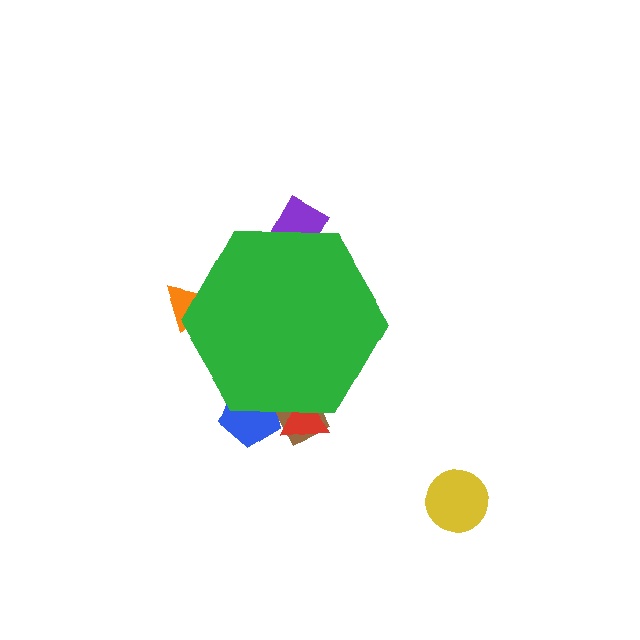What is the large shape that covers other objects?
A green hexagon.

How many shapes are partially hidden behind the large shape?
5 shapes are partially hidden.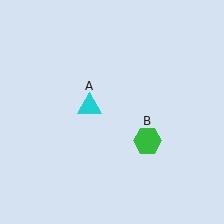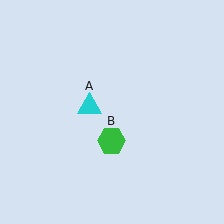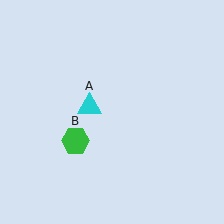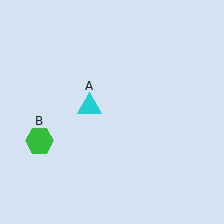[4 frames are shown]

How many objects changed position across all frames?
1 object changed position: green hexagon (object B).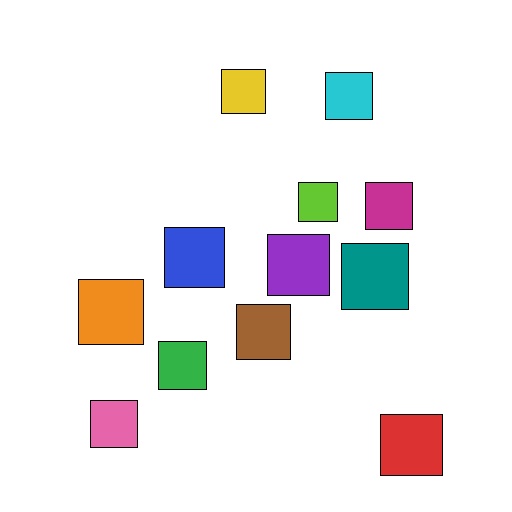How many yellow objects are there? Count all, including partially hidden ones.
There is 1 yellow object.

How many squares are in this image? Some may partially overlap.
There are 12 squares.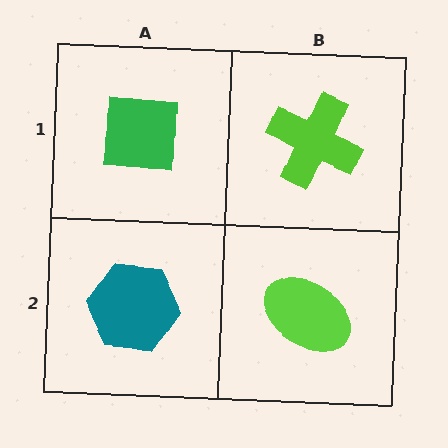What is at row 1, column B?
A lime cross.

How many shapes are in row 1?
2 shapes.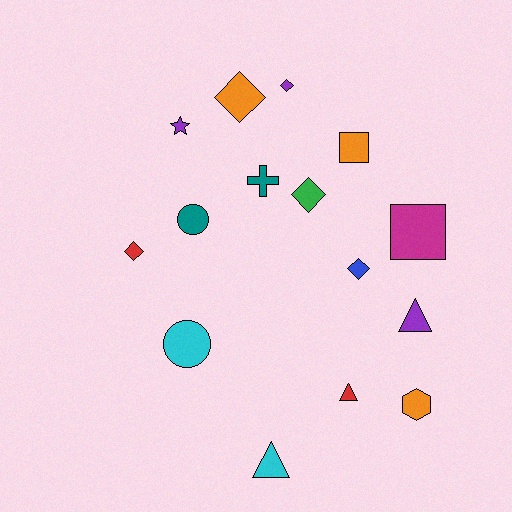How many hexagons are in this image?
There is 1 hexagon.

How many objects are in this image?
There are 15 objects.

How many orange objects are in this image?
There are 3 orange objects.